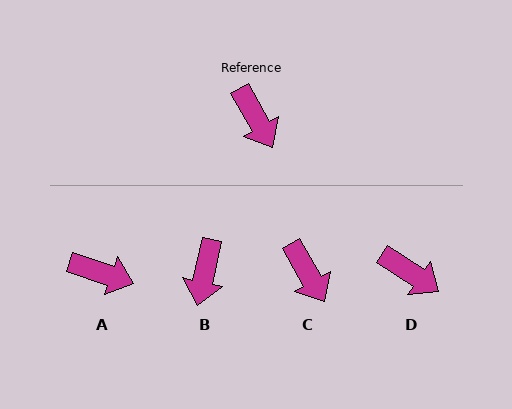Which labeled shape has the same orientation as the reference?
C.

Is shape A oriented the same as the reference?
No, it is off by about 42 degrees.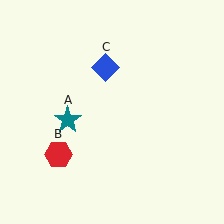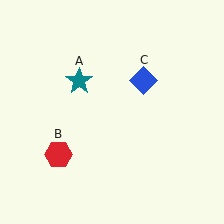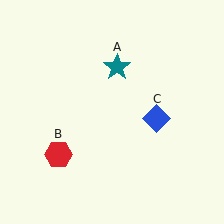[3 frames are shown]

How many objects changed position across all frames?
2 objects changed position: teal star (object A), blue diamond (object C).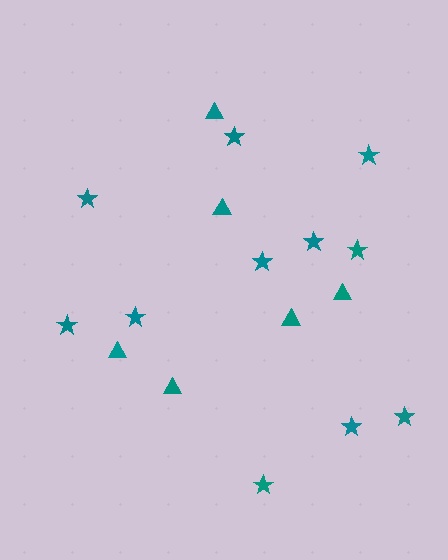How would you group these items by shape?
There are 2 groups: one group of stars (11) and one group of triangles (6).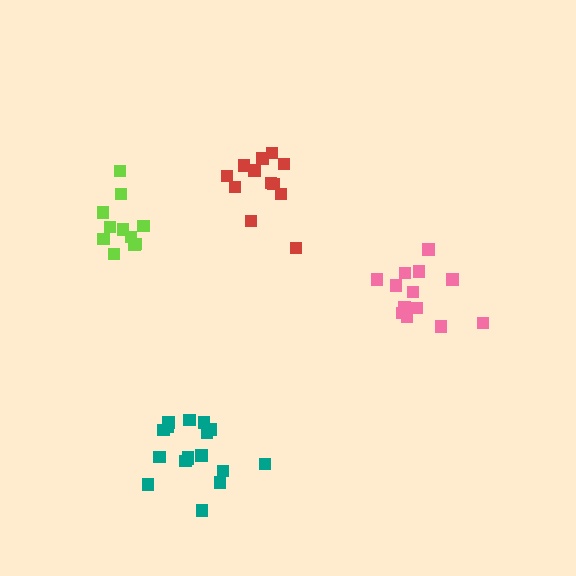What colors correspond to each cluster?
The clusters are colored: lime, pink, teal, red.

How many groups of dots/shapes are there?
There are 4 groups.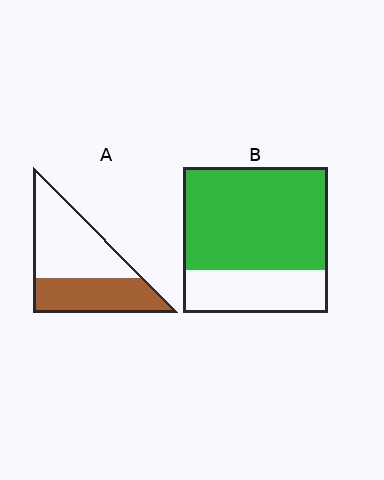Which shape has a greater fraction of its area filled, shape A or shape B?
Shape B.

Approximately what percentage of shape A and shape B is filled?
A is approximately 40% and B is approximately 70%.